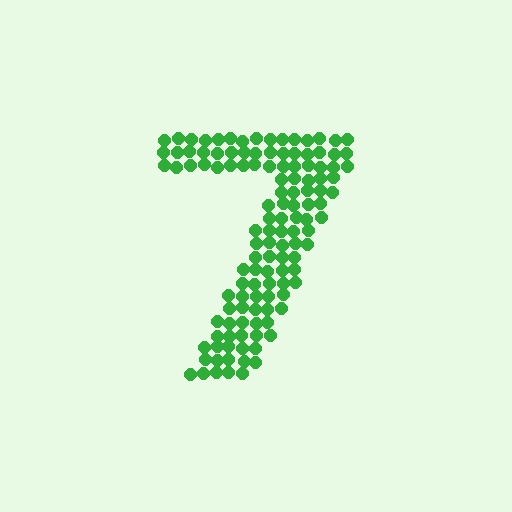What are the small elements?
The small elements are circles.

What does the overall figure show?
The overall figure shows the digit 7.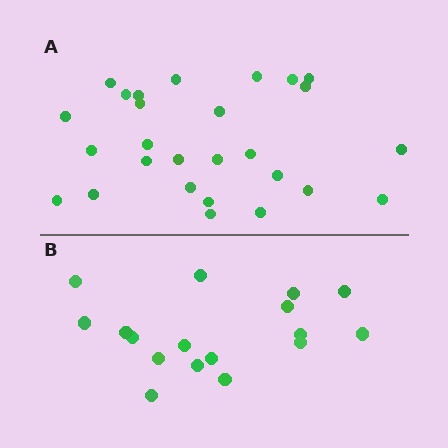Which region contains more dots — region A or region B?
Region A (the top region) has more dots.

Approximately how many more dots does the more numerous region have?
Region A has roughly 10 or so more dots than region B.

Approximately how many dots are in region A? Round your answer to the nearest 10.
About 30 dots. (The exact count is 27, which rounds to 30.)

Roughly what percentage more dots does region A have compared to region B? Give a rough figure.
About 60% more.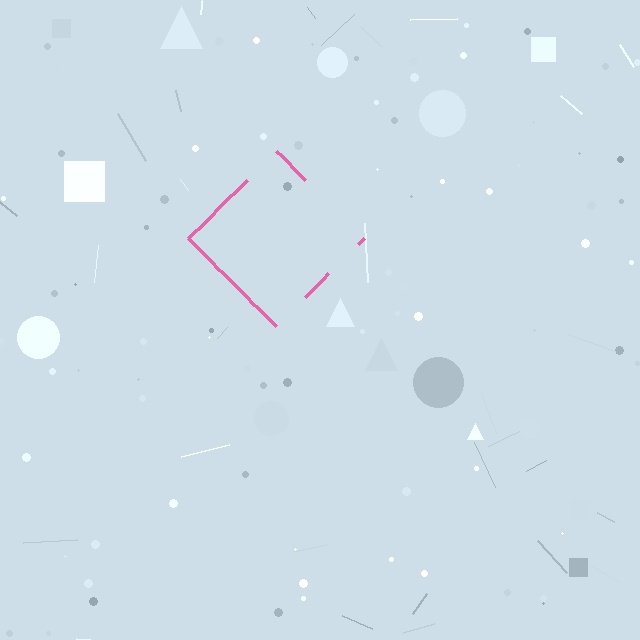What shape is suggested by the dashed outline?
The dashed outline suggests a diamond.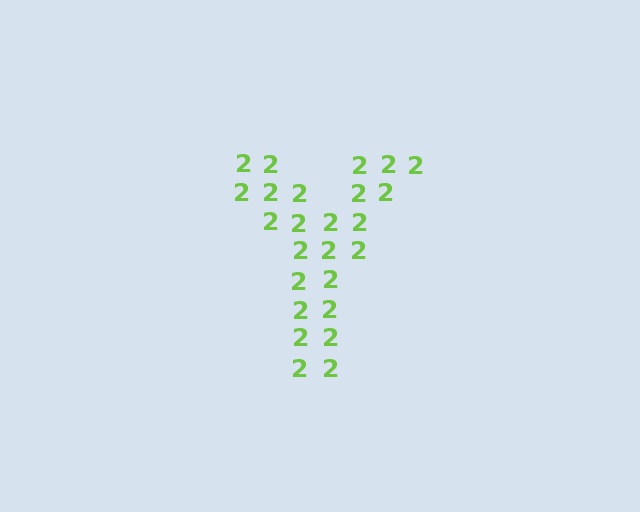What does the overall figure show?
The overall figure shows the letter Y.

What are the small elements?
The small elements are digit 2's.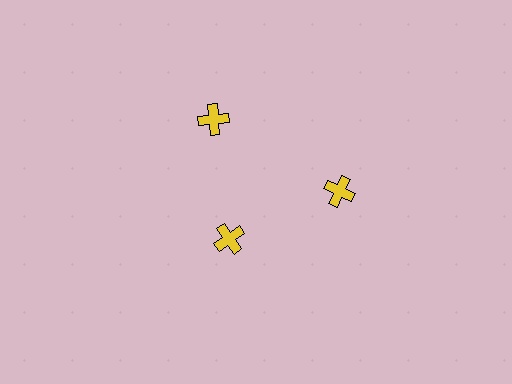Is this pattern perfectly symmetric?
No. The 3 yellow crosses are arranged in a ring, but one element near the 7 o'clock position is pulled inward toward the center, breaking the 3-fold rotational symmetry.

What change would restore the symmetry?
The symmetry would be restored by moving it outward, back onto the ring so that all 3 crosses sit at equal angles and equal distance from the center.